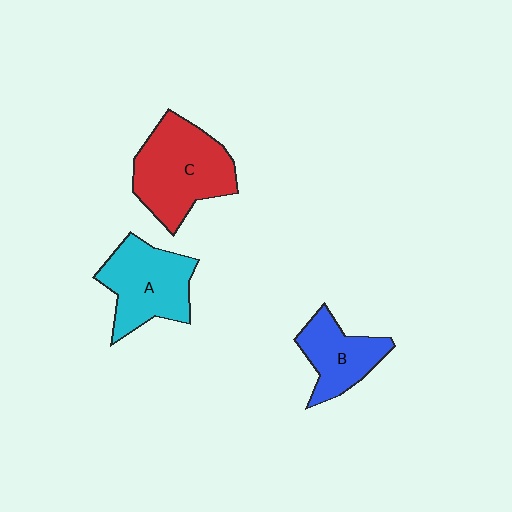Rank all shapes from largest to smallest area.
From largest to smallest: C (red), A (cyan), B (blue).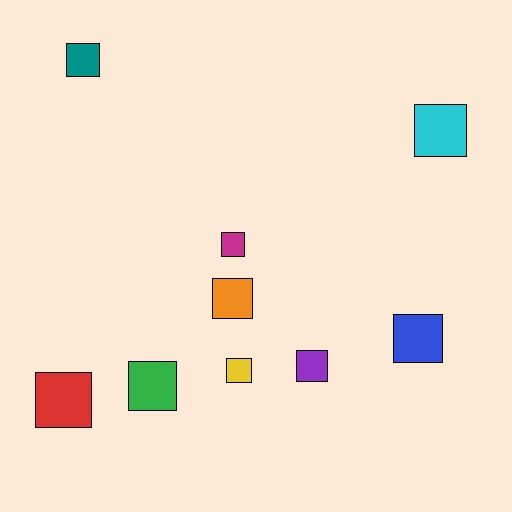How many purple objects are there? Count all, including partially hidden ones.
There is 1 purple object.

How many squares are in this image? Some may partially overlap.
There are 9 squares.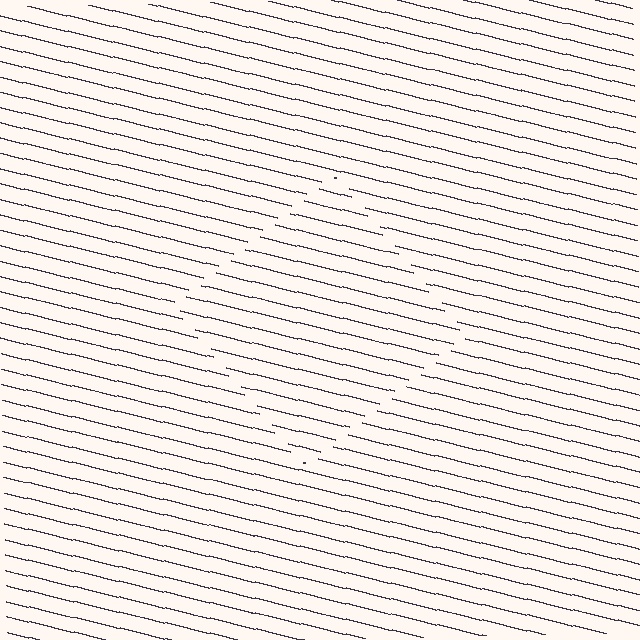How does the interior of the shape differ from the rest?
The interior of the shape contains the same grating, shifted by half a period — the contour is defined by the phase discontinuity where line-ends from the inner and outer gratings abut.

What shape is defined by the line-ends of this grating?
An illusory square. The interior of the shape contains the same grating, shifted by half a period — the contour is defined by the phase discontinuity where line-ends from the inner and outer gratings abut.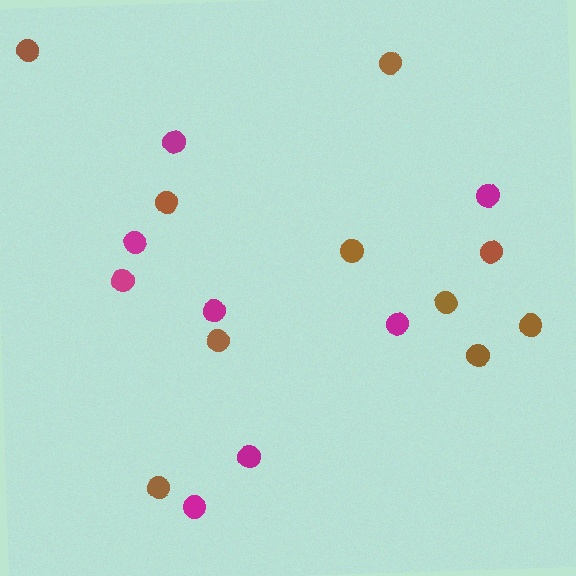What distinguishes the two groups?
There are 2 groups: one group of brown circles (10) and one group of magenta circles (8).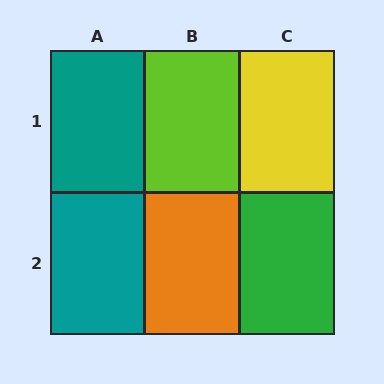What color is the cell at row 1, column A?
Teal.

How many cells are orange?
1 cell is orange.